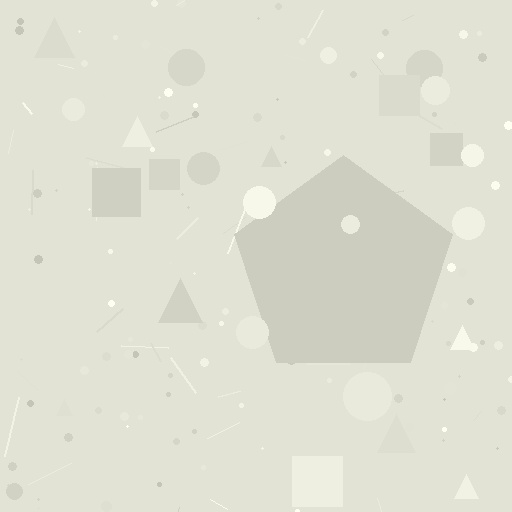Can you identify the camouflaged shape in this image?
The camouflaged shape is a pentagon.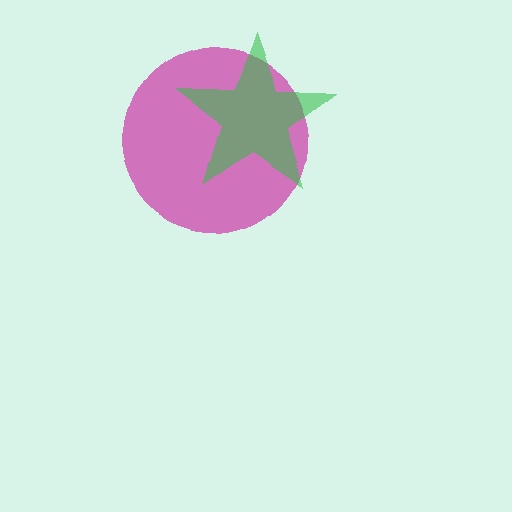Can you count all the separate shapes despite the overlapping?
Yes, there are 2 separate shapes.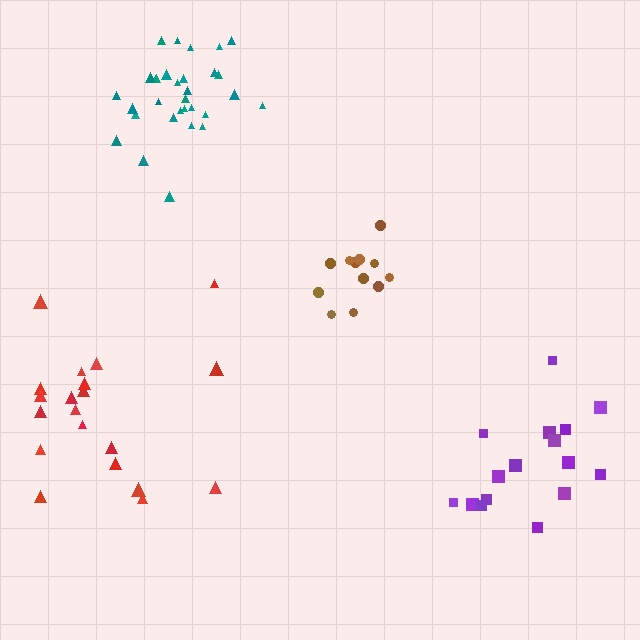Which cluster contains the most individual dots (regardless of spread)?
Teal (31).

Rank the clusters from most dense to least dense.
teal, brown, purple, red.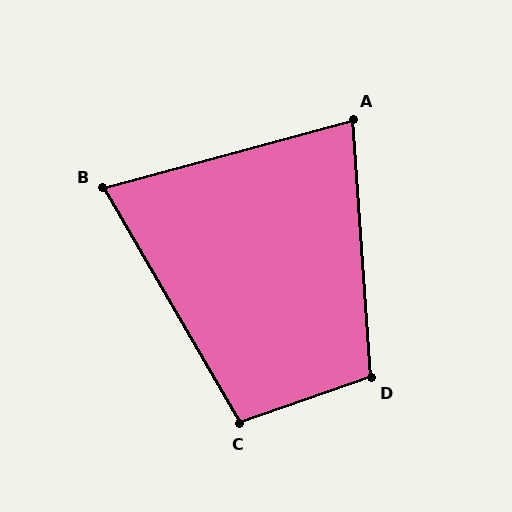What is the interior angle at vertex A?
Approximately 79 degrees (acute).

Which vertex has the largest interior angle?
D, at approximately 105 degrees.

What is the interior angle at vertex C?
Approximately 101 degrees (obtuse).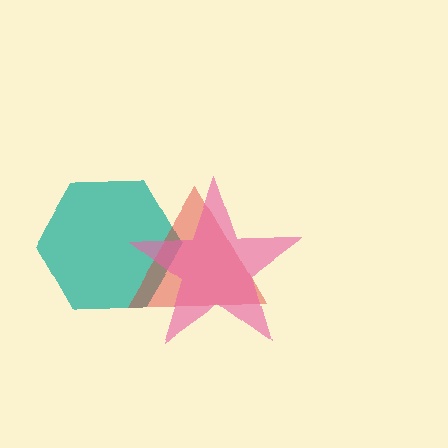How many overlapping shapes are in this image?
There are 3 overlapping shapes in the image.